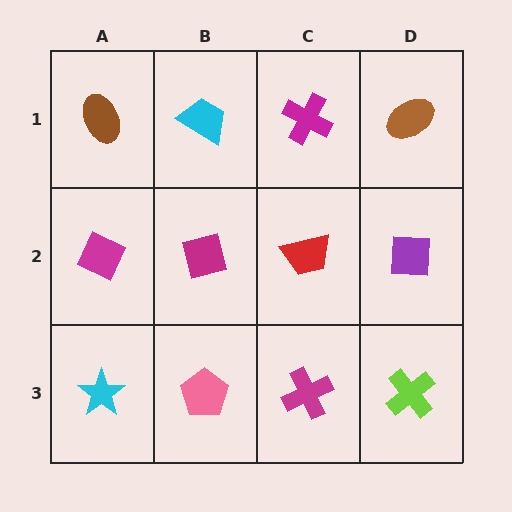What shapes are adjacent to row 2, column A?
A brown ellipse (row 1, column A), a cyan star (row 3, column A), a magenta square (row 2, column B).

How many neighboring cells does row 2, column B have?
4.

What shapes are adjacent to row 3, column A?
A magenta diamond (row 2, column A), a pink pentagon (row 3, column B).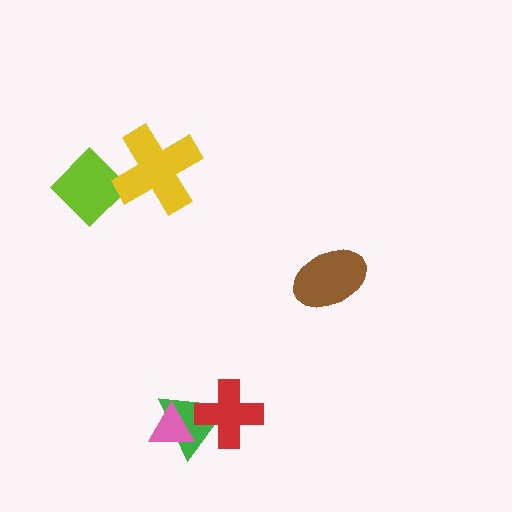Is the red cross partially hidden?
No, no other shape covers it.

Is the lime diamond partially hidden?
Yes, it is partially covered by another shape.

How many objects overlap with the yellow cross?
1 object overlaps with the yellow cross.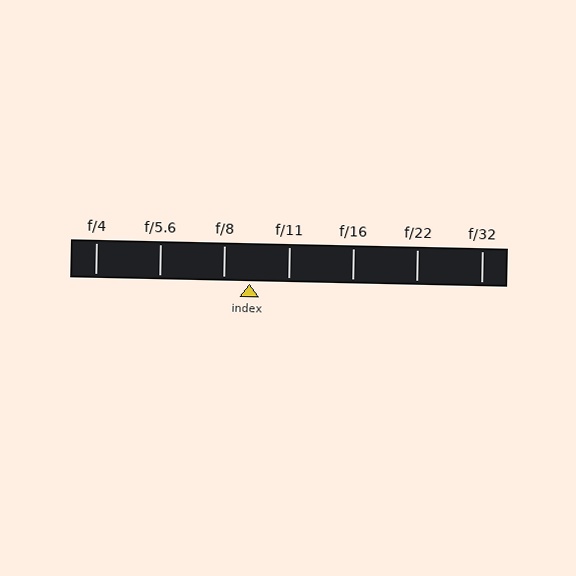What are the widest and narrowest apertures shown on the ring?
The widest aperture shown is f/4 and the narrowest is f/32.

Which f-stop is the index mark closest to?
The index mark is closest to f/8.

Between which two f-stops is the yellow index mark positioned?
The index mark is between f/8 and f/11.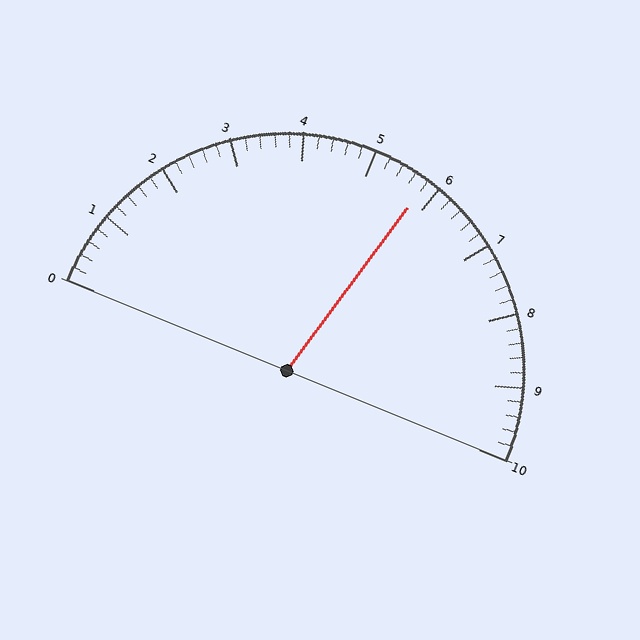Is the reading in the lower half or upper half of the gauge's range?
The reading is in the upper half of the range (0 to 10).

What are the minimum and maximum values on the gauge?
The gauge ranges from 0 to 10.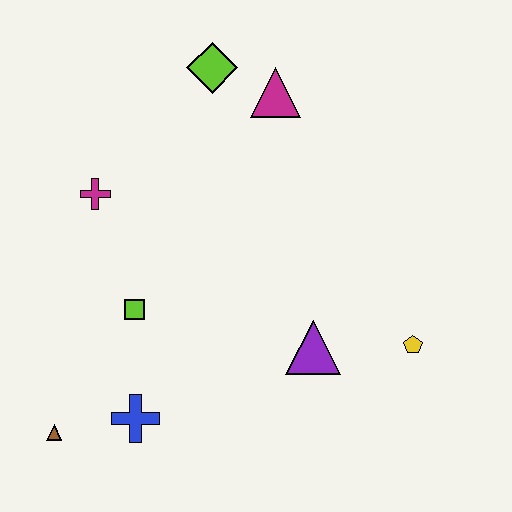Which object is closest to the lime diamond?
The magenta triangle is closest to the lime diamond.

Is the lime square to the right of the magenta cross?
Yes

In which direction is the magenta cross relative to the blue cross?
The magenta cross is above the blue cross.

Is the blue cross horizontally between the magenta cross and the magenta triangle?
Yes